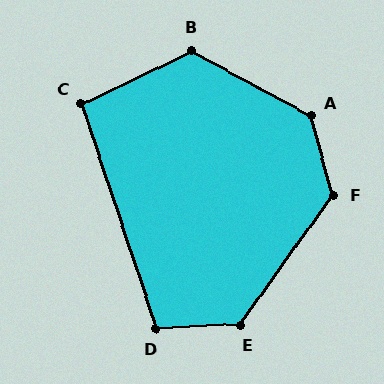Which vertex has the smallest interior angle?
C, at approximately 97 degrees.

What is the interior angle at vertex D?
Approximately 106 degrees (obtuse).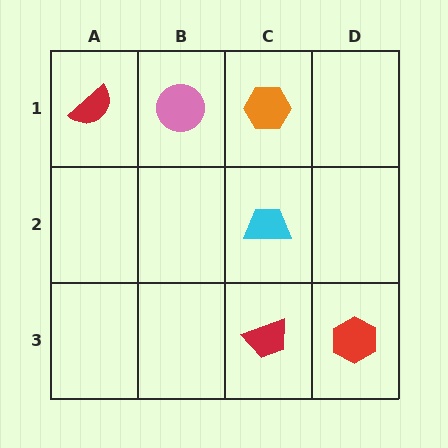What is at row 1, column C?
An orange hexagon.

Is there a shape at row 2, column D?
No, that cell is empty.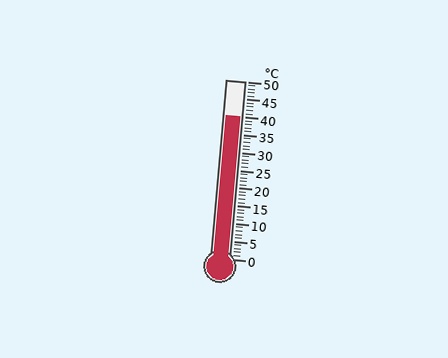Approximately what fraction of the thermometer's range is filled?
The thermometer is filled to approximately 80% of its range.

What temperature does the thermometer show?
The thermometer shows approximately 40°C.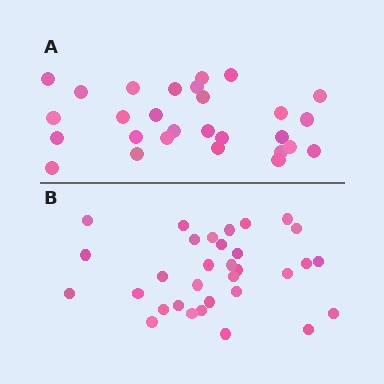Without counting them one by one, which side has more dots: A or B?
Region B (the bottom region) has more dots.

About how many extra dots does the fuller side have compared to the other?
Region B has about 4 more dots than region A.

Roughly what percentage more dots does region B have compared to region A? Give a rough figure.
About 15% more.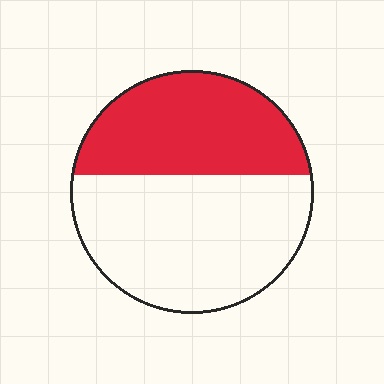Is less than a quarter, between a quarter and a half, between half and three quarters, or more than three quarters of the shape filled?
Between a quarter and a half.